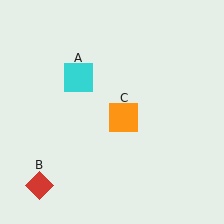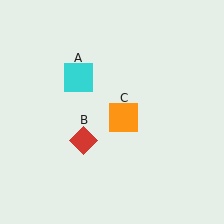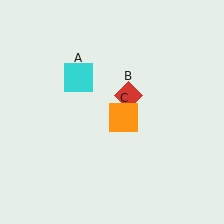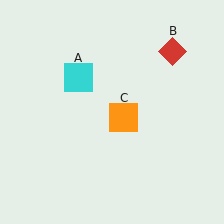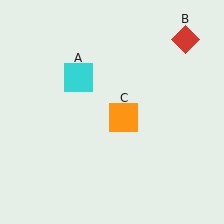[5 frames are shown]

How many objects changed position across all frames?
1 object changed position: red diamond (object B).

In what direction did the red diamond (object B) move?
The red diamond (object B) moved up and to the right.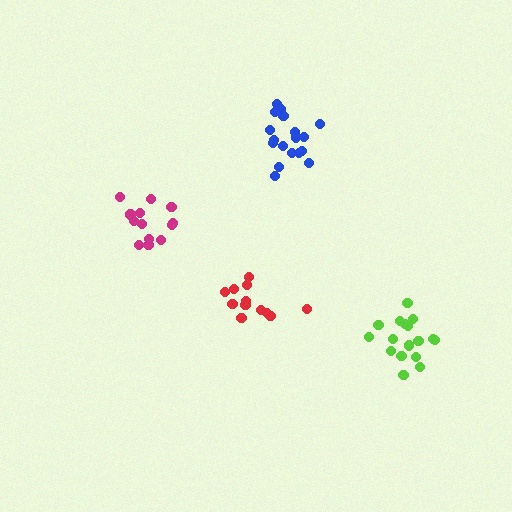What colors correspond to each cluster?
The clusters are colored: blue, red, lime, magenta.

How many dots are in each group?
Group 1: 18 dots, Group 2: 12 dots, Group 3: 17 dots, Group 4: 13 dots (60 total).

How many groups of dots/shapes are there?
There are 4 groups.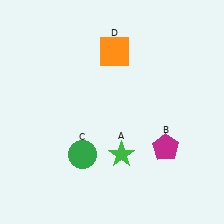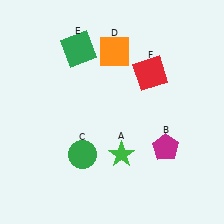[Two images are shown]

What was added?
A green square (E), a red square (F) were added in Image 2.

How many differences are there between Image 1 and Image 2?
There are 2 differences between the two images.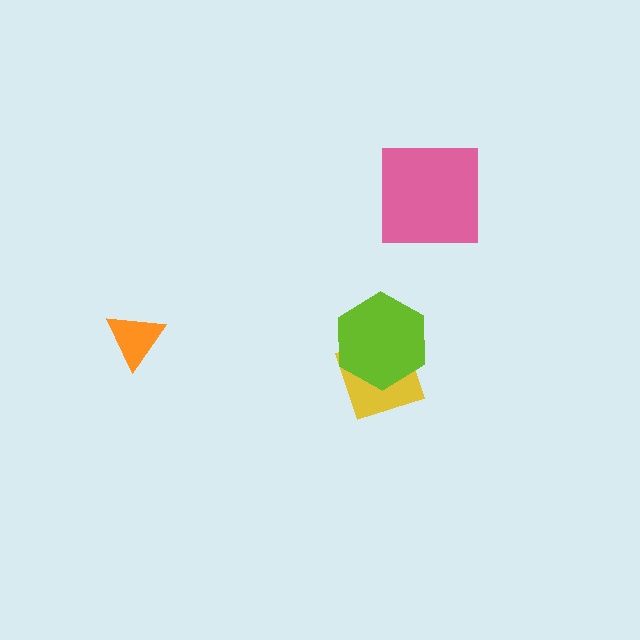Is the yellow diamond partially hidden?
Yes, it is partially covered by another shape.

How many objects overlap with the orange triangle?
0 objects overlap with the orange triangle.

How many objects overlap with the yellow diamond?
1 object overlaps with the yellow diamond.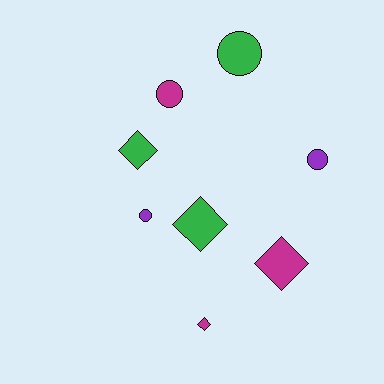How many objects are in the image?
There are 8 objects.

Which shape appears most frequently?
Diamond, with 4 objects.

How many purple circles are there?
There are 2 purple circles.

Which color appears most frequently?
Green, with 3 objects.